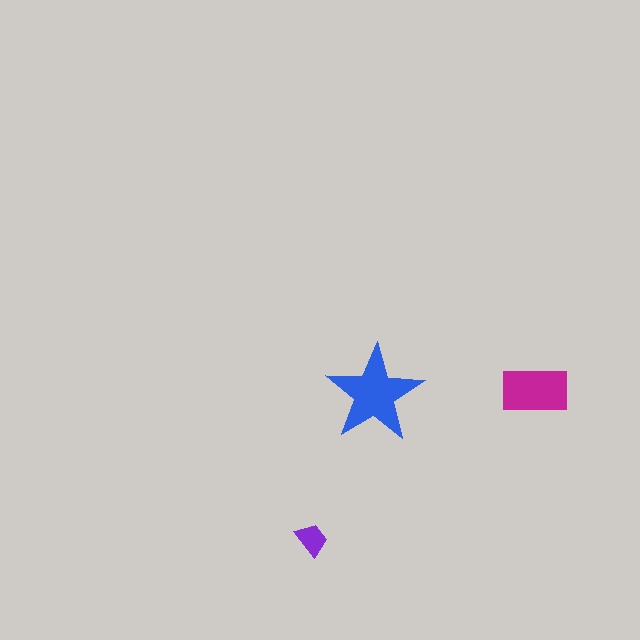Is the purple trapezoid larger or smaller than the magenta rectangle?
Smaller.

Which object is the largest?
The blue star.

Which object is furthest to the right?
The magenta rectangle is rightmost.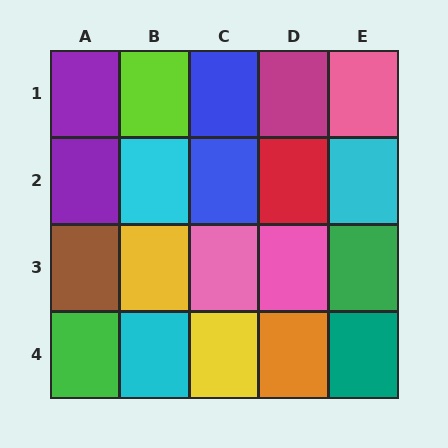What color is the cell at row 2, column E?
Cyan.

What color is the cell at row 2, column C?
Blue.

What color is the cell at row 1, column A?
Purple.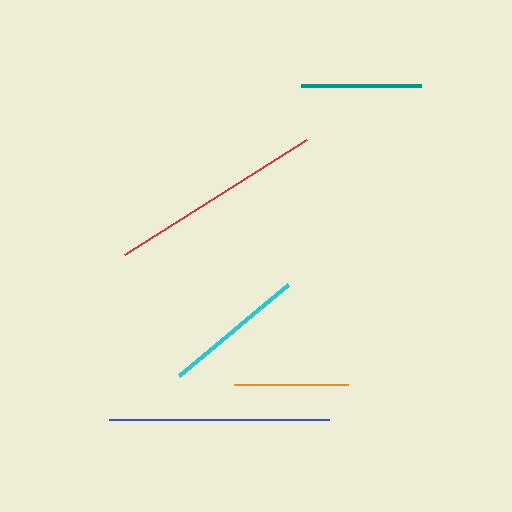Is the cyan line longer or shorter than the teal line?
The cyan line is longer than the teal line.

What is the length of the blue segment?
The blue segment is approximately 220 pixels long.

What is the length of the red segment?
The red segment is approximately 215 pixels long.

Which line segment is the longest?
The blue line is the longest at approximately 220 pixels.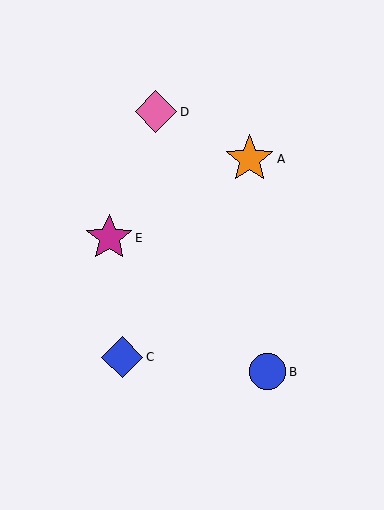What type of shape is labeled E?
Shape E is a magenta star.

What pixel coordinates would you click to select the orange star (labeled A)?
Click at (250, 159) to select the orange star A.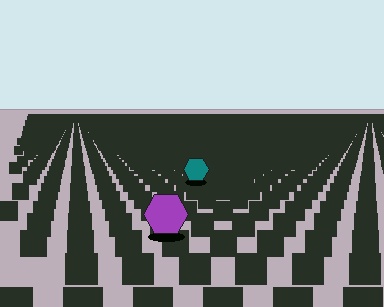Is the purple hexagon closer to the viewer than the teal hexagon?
Yes. The purple hexagon is closer — you can tell from the texture gradient: the ground texture is coarser near it.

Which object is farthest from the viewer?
The teal hexagon is farthest from the viewer. It appears smaller and the ground texture around it is denser.